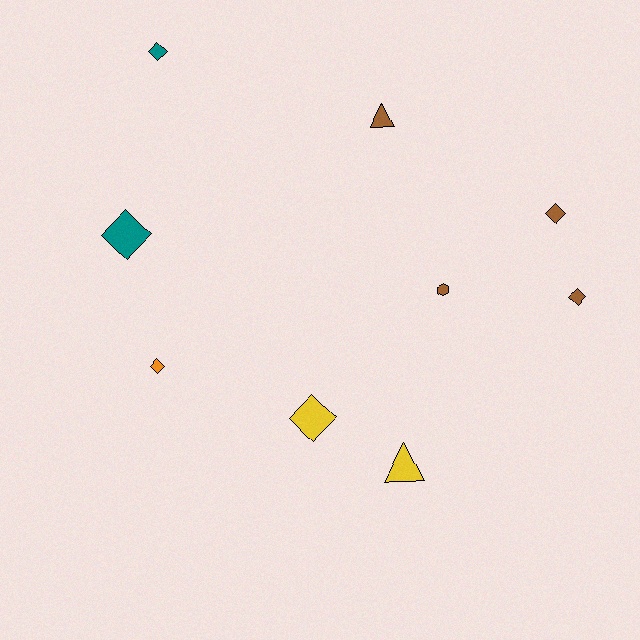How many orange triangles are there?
There are no orange triangles.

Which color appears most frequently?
Brown, with 4 objects.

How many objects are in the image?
There are 9 objects.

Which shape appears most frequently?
Diamond, with 6 objects.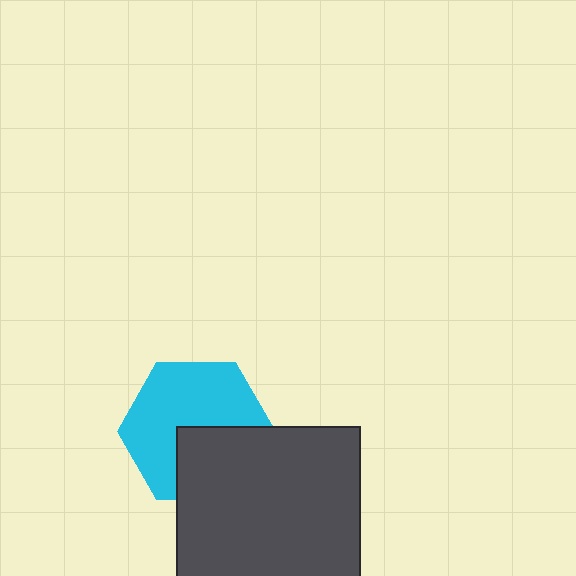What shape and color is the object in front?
The object in front is a dark gray square.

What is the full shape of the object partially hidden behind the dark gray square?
The partially hidden object is a cyan hexagon.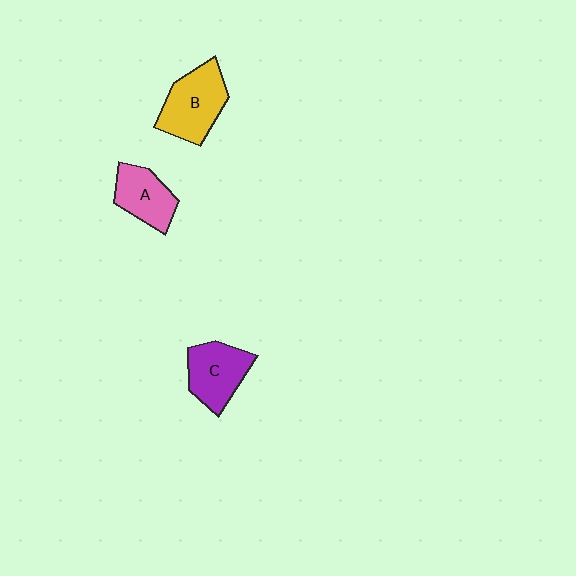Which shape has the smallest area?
Shape A (pink).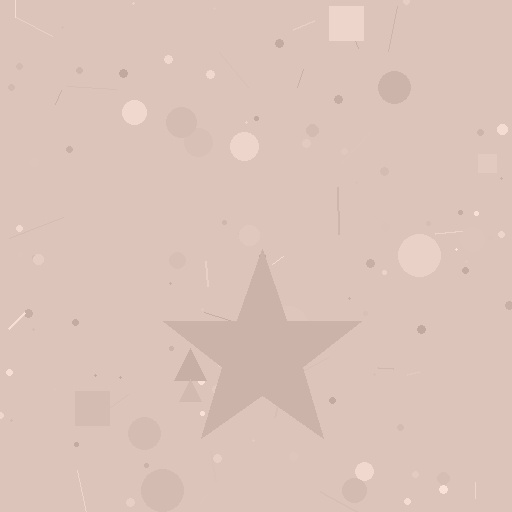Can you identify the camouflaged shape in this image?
The camouflaged shape is a star.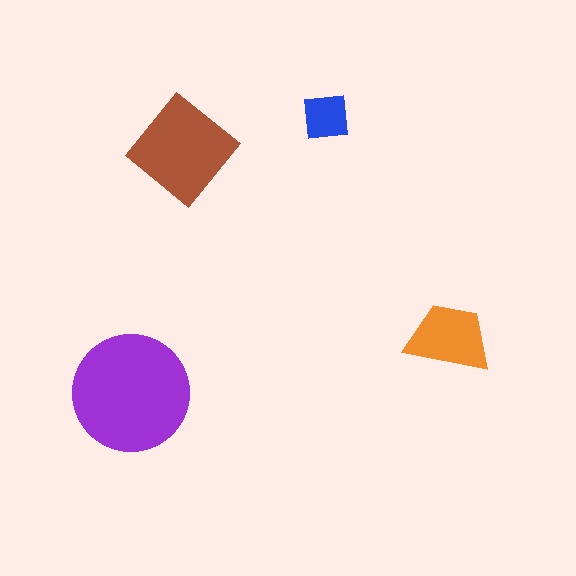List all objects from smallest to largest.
The blue square, the orange trapezoid, the brown diamond, the purple circle.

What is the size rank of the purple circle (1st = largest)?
1st.